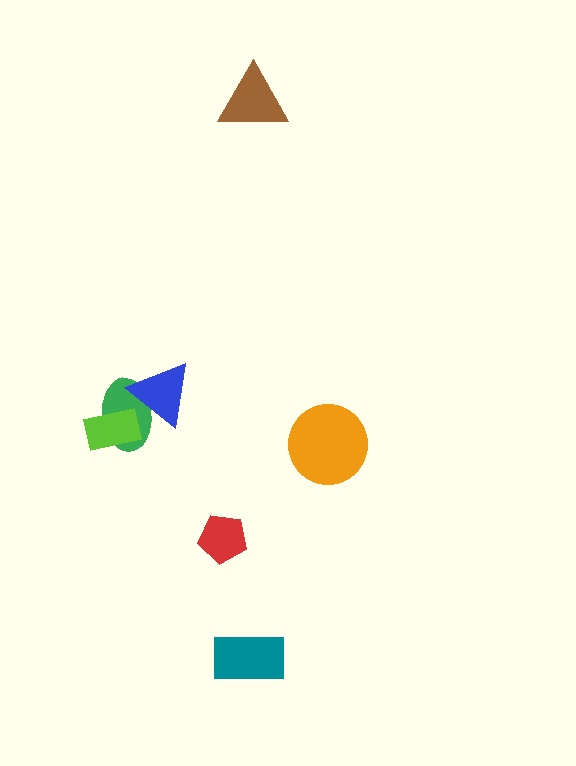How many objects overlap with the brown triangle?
0 objects overlap with the brown triangle.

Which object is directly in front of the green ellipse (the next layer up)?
The lime rectangle is directly in front of the green ellipse.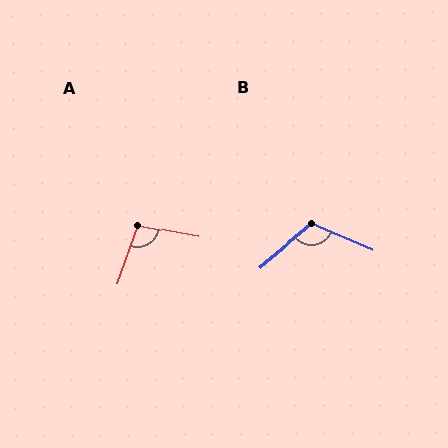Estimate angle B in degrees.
Approximately 117 degrees.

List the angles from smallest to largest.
A (99°), B (117°).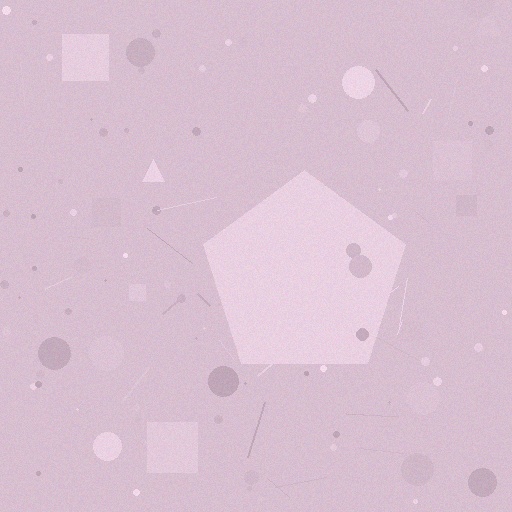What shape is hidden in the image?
A pentagon is hidden in the image.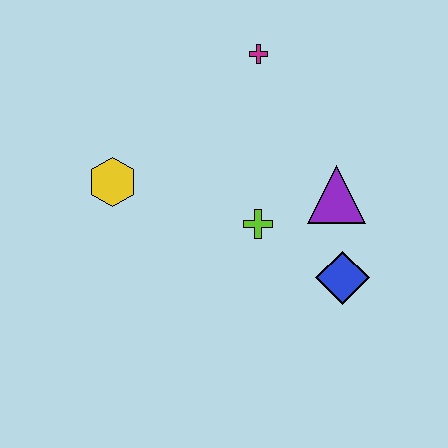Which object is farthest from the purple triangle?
The yellow hexagon is farthest from the purple triangle.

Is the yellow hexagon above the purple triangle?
Yes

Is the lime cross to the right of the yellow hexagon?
Yes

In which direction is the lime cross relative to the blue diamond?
The lime cross is to the left of the blue diamond.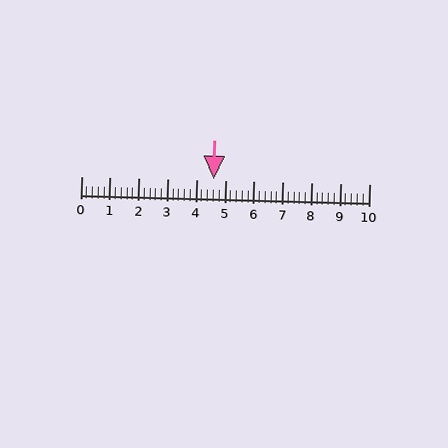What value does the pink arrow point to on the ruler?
The pink arrow points to approximately 4.6.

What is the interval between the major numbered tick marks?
The major tick marks are spaced 1 units apart.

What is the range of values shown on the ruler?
The ruler shows values from 0 to 10.